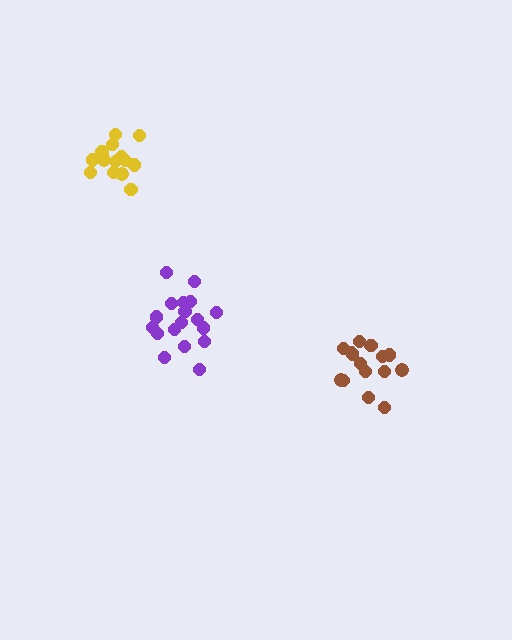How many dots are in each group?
Group 1: 18 dots, Group 2: 15 dots, Group 3: 15 dots (48 total).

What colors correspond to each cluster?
The clusters are colored: purple, yellow, brown.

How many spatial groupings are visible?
There are 3 spatial groupings.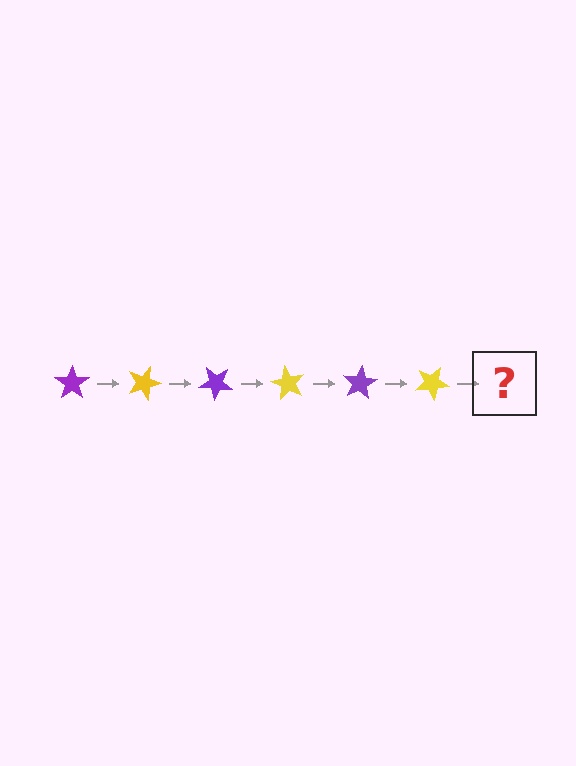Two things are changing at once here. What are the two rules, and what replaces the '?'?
The two rules are that it rotates 20 degrees each step and the color cycles through purple and yellow. The '?' should be a purple star, rotated 120 degrees from the start.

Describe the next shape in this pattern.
It should be a purple star, rotated 120 degrees from the start.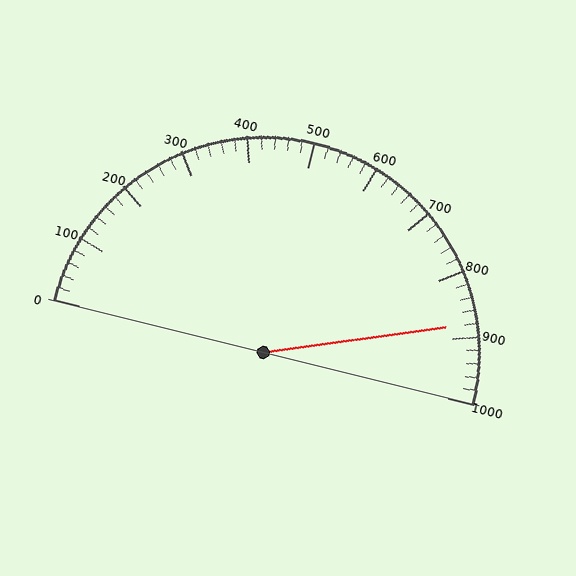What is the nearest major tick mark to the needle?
The nearest major tick mark is 900.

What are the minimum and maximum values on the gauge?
The gauge ranges from 0 to 1000.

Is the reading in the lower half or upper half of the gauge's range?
The reading is in the upper half of the range (0 to 1000).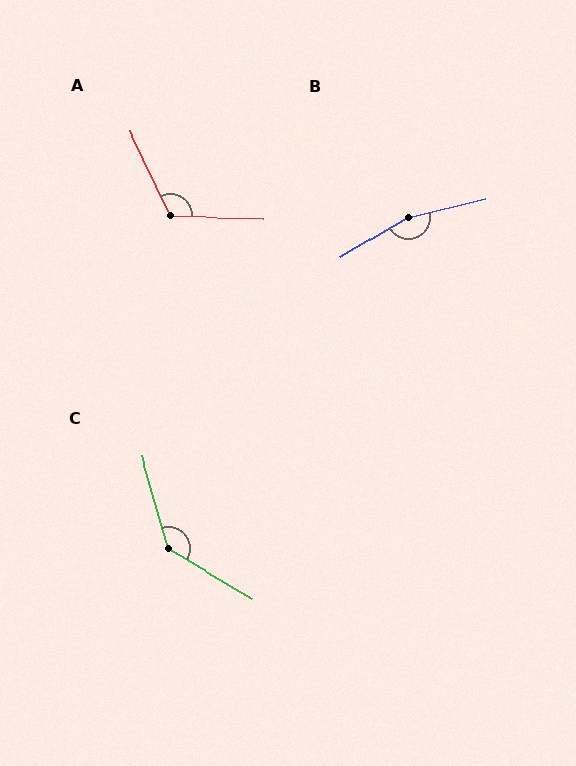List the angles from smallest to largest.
A (117°), C (136°), B (163°).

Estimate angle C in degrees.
Approximately 136 degrees.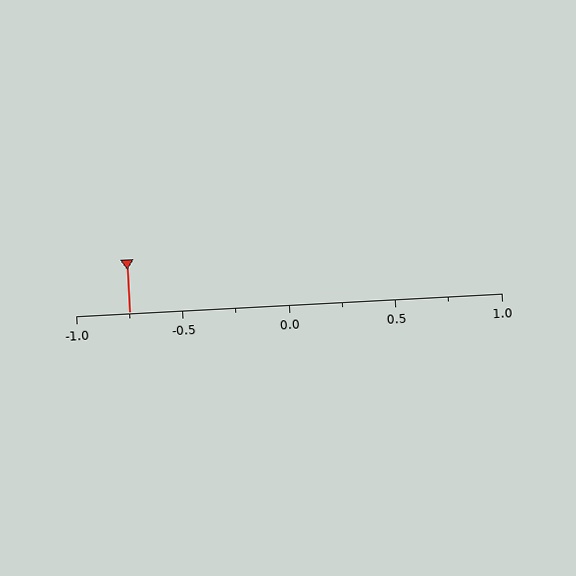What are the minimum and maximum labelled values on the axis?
The axis runs from -1.0 to 1.0.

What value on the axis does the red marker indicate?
The marker indicates approximately -0.75.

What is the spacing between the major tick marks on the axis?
The major ticks are spaced 0.5 apart.